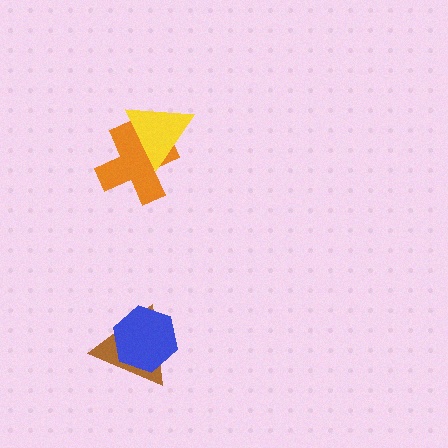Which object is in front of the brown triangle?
The blue hexagon is in front of the brown triangle.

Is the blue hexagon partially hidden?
No, no other shape covers it.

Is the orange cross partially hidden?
Yes, it is partially covered by another shape.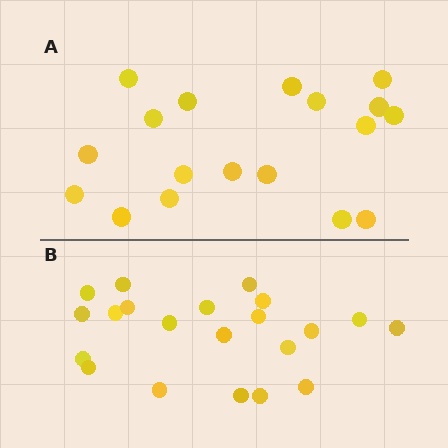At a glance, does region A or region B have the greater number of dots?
Region B (the bottom region) has more dots.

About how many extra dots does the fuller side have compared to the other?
Region B has just a few more — roughly 2 or 3 more dots than region A.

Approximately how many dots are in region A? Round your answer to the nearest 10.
About 20 dots. (The exact count is 18, which rounds to 20.)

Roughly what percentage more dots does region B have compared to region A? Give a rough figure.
About 15% more.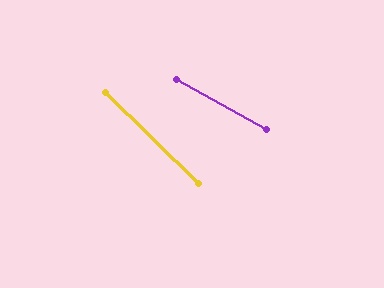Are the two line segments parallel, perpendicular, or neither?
Neither parallel nor perpendicular — they differ by about 15°.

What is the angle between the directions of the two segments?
Approximately 15 degrees.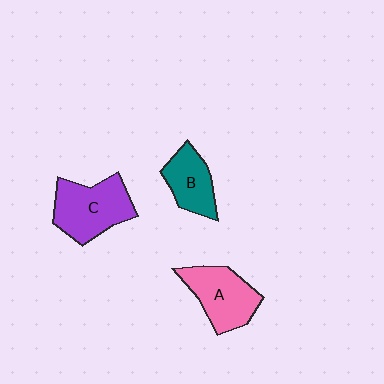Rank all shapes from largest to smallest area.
From largest to smallest: C (purple), A (pink), B (teal).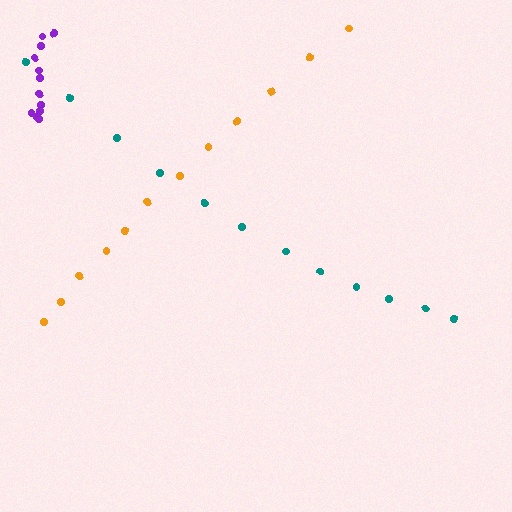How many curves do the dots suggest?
There are 3 distinct paths.